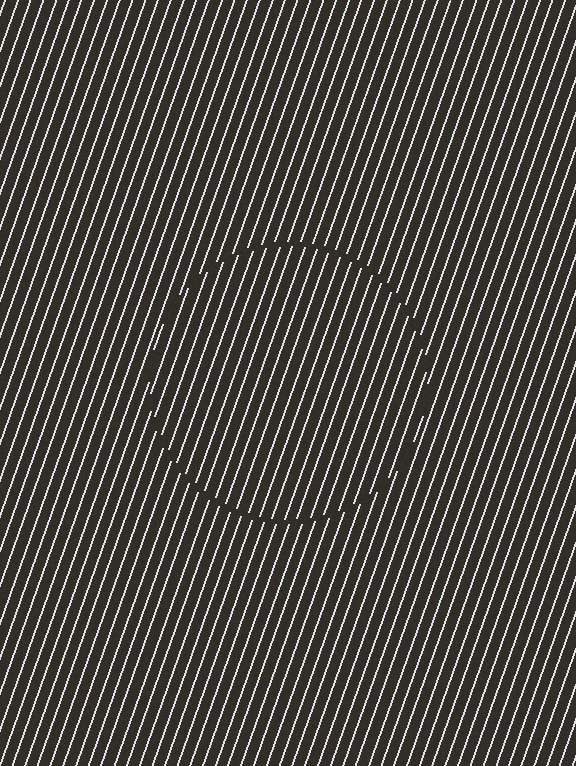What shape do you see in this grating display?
An illusory circle. The interior of the shape contains the same grating, shifted by half a period — the contour is defined by the phase discontinuity where line-ends from the inner and outer gratings abut.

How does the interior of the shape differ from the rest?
The interior of the shape contains the same grating, shifted by half a period — the contour is defined by the phase discontinuity where line-ends from the inner and outer gratings abut.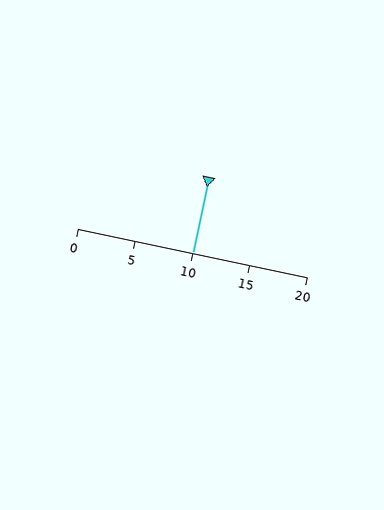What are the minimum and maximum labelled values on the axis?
The axis runs from 0 to 20.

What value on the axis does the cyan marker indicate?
The marker indicates approximately 10.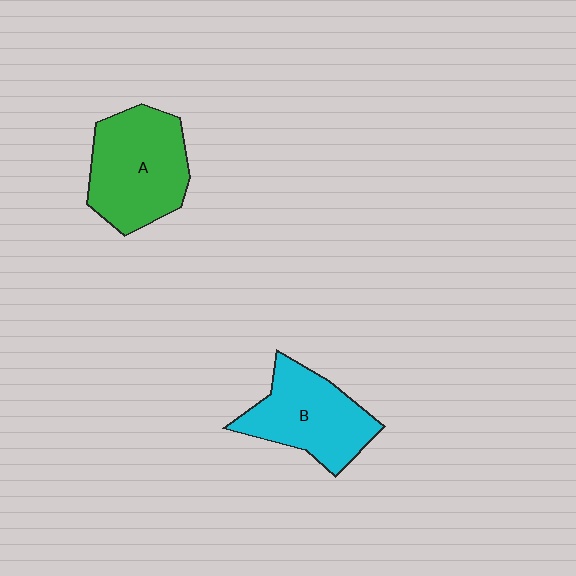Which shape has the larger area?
Shape A (green).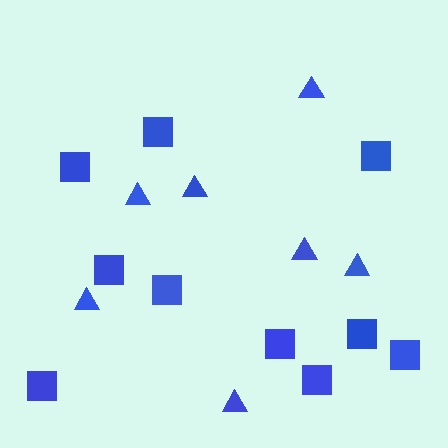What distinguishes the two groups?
There are 2 groups: one group of squares (10) and one group of triangles (7).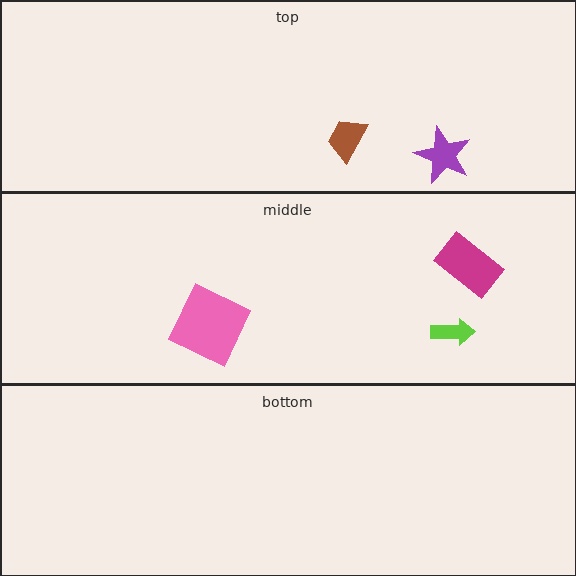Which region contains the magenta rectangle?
The middle region.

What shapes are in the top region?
The brown trapezoid, the purple star.